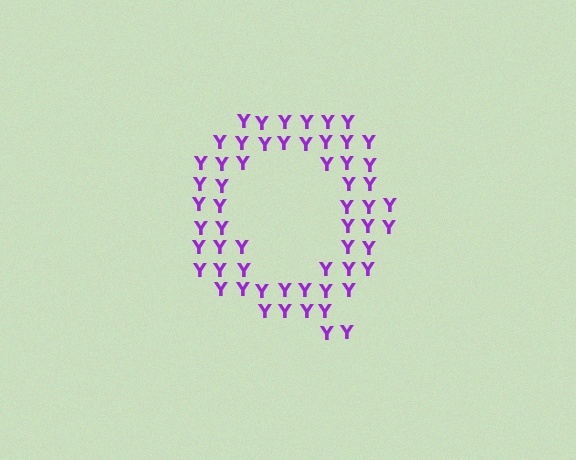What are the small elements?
The small elements are letter Y's.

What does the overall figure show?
The overall figure shows the letter Q.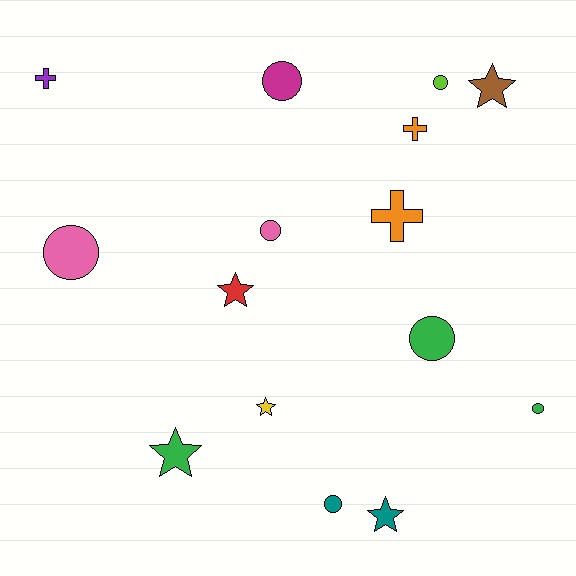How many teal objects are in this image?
There are 2 teal objects.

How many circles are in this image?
There are 7 circles.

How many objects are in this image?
There are 15 objects.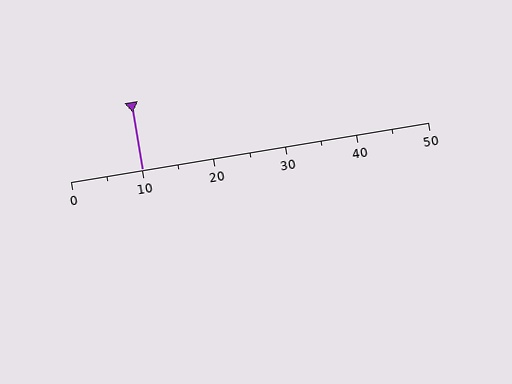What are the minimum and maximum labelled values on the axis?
The axis runs from 0 to 50.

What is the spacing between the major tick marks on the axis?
The major ticks are spaced 10 apart.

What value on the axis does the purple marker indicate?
The marker indicates approximately 10.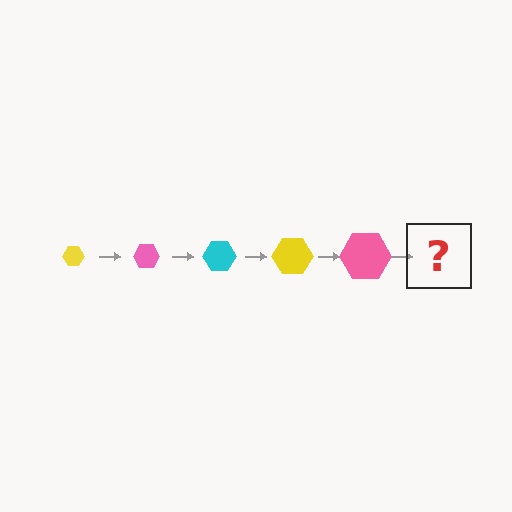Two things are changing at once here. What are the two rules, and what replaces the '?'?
The two rules are that the hexagon grows larger each step and the color cycles through yellow, pink, and cyan. The '?' should be a cyan hexagon, larger than the previous one.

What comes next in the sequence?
The next element should be a cyan hexagon, larger than the previous one.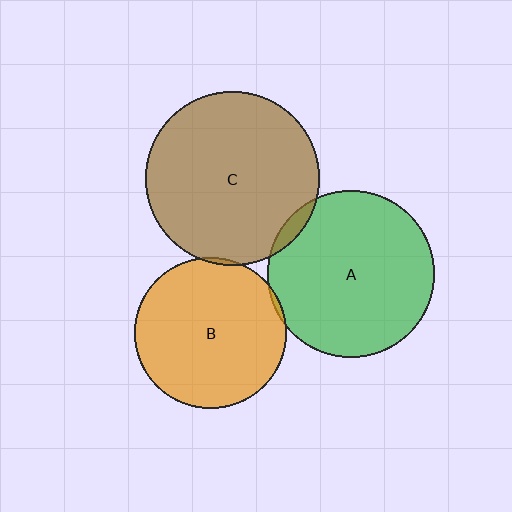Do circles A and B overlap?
Yes.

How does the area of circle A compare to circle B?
Approximately 1.2 times.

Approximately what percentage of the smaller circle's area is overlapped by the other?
Approximately 5%.